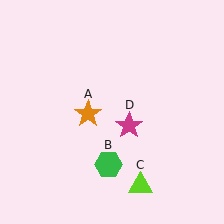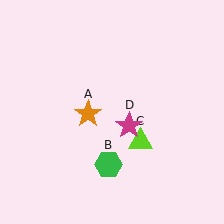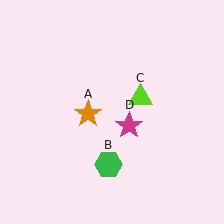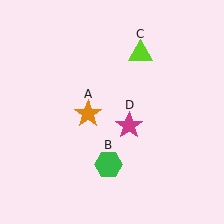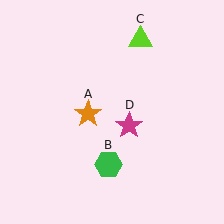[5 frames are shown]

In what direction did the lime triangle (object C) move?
The lime triangle (object C) moved up.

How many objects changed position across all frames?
1 object changed position: lime triangle (object C).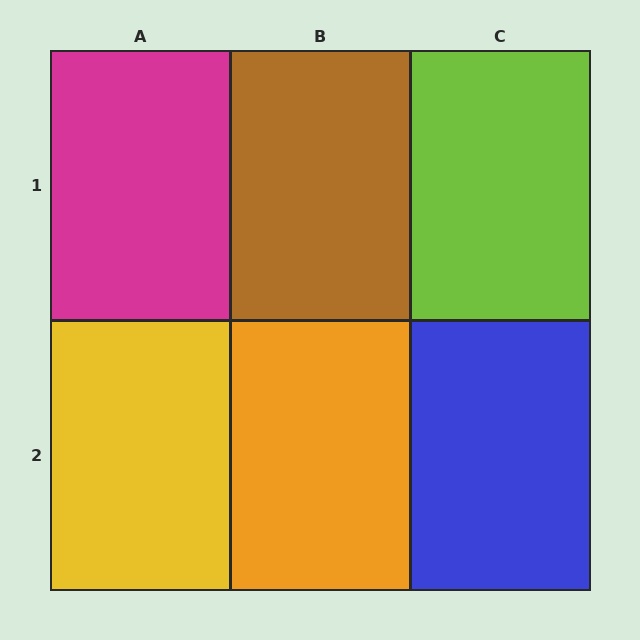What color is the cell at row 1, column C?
Lime.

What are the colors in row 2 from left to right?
Yellow, orange, blue.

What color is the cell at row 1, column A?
Magenta.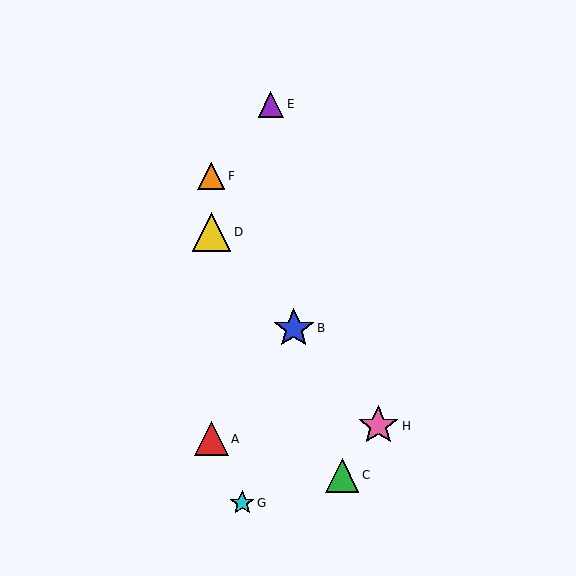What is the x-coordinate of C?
Object C is at x≈342.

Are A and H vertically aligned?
No, A is at x≈211 and H is at x≈378.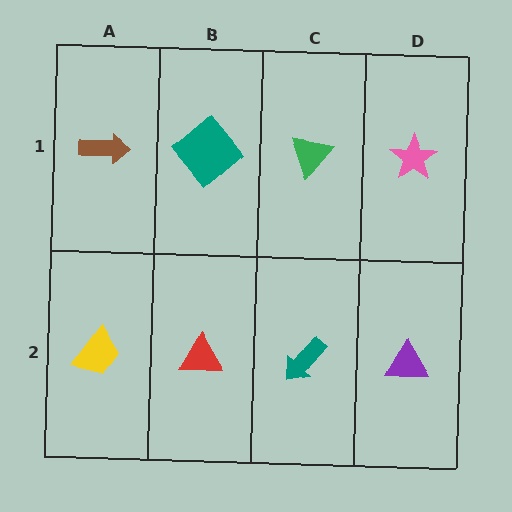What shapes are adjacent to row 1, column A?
A yellow trapezoid (row 2, column A), a teal diamond (row 1, column B).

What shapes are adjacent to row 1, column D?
A purple triangle (row 2, column D), a green triangle (row 1, column C).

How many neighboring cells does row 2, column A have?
2.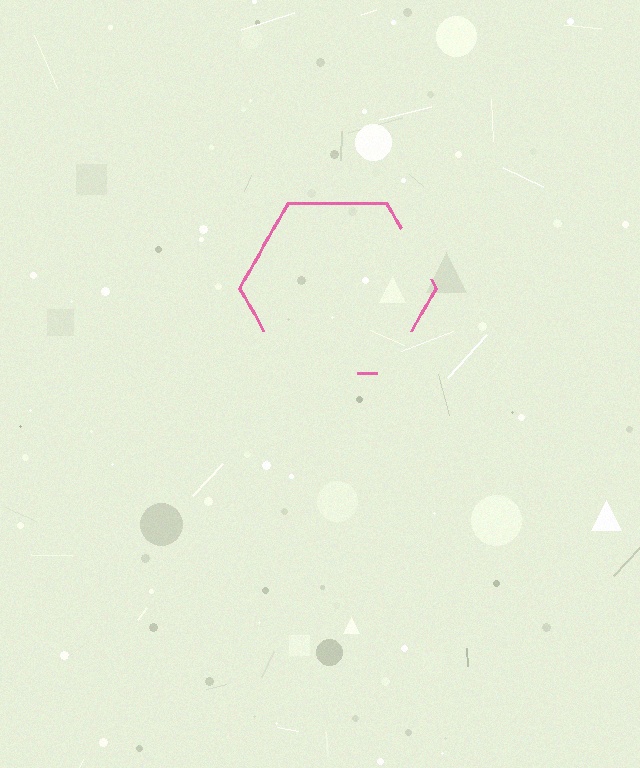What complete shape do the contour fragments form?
The contour fragments form a hexagon.